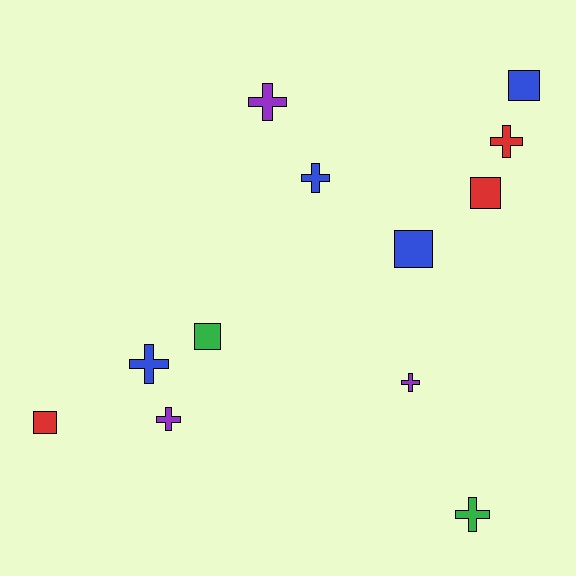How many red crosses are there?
There is 1 red cross.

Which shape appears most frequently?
Cross, with 7 objects.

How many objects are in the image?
There are 12 objects.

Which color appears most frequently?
Blue, with 4 objects.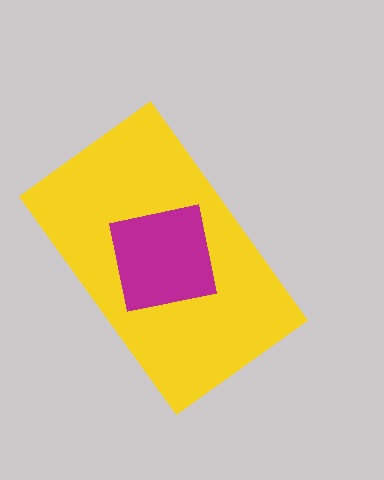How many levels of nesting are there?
2.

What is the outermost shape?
The yellow rectangle.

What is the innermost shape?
The magenta square.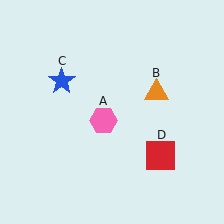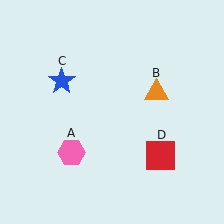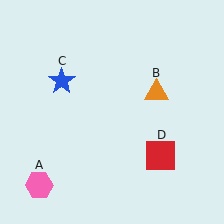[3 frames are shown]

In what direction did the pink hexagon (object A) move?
The pink hexagon (object A) moved down and to the left.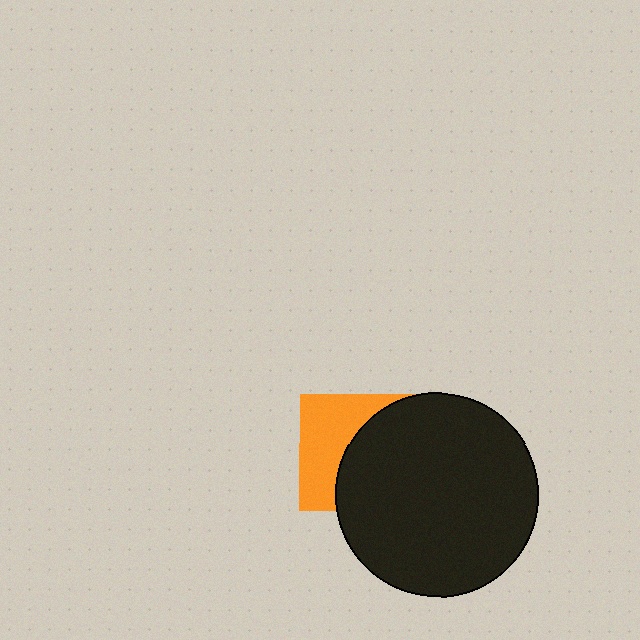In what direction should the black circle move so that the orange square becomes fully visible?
The black circle should move right. That is the shortest direction to clear the overlap and leave the orange square fully visible.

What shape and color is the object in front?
The object in front is a black circle.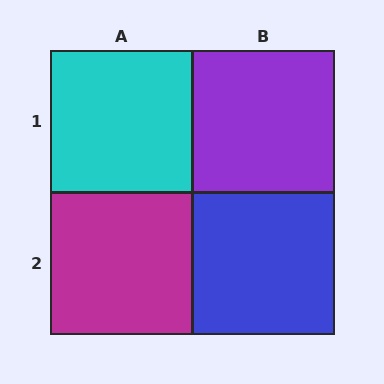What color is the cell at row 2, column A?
Magenta.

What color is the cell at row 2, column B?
Blue.